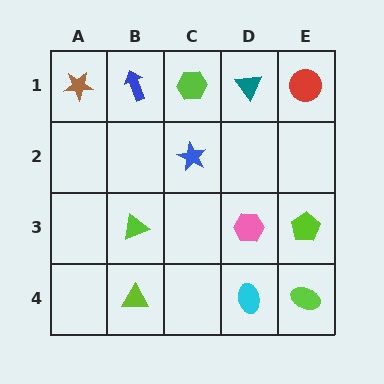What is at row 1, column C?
A lime hexagon.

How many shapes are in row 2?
1 shape.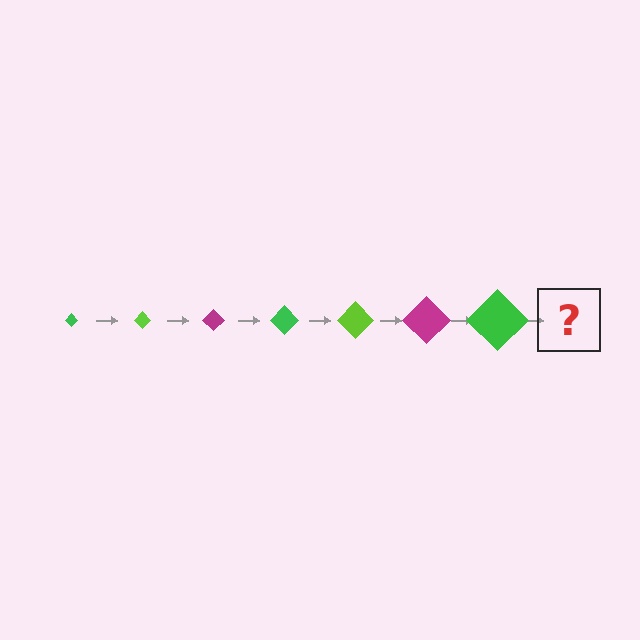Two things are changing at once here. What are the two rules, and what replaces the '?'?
The two rules are that the diamond grows larger each step and the color cycles through green, lime, and magenta. The '?' should be a lime diamond, larger than the previous one.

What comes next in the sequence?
The next element should be a lime diamond, larger than the previous one.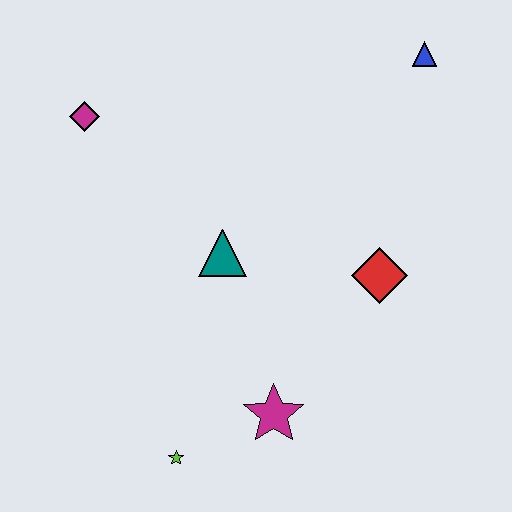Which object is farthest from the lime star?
The blue triangle is farthest from the lime star.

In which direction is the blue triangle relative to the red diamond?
The blue triangle is above the red diamond.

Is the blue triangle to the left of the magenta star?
No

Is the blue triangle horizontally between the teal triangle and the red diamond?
No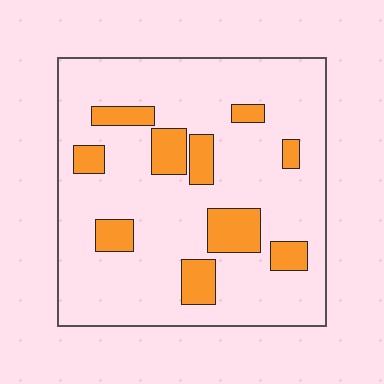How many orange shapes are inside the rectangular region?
10.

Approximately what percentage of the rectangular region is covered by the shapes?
Approximately 20%.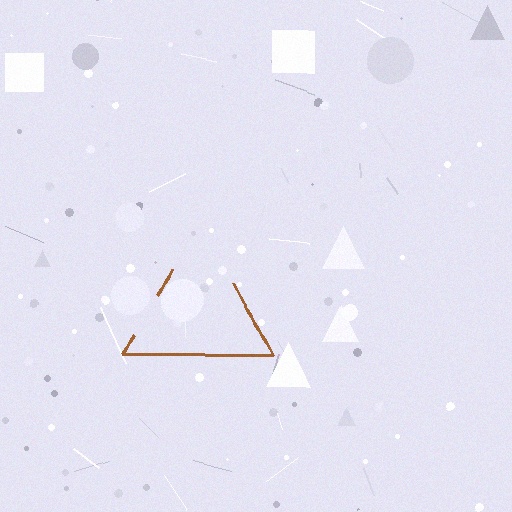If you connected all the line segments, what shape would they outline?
They would outline a triangle.